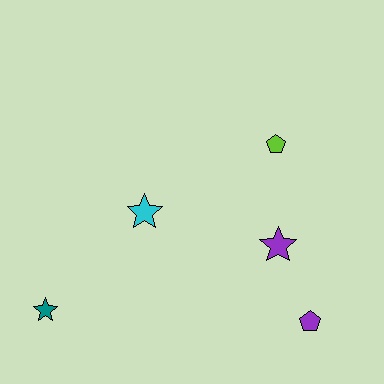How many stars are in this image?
There are 3 stars.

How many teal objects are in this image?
There is 1 teal object.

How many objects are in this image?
There are 5 objects.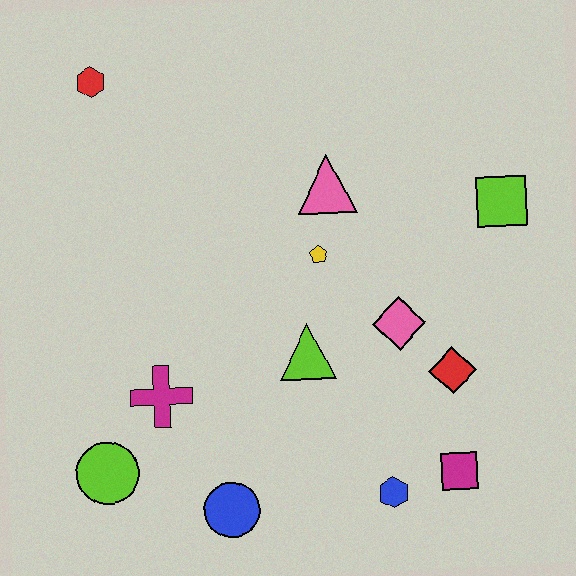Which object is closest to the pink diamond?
The red diamond is closest to the pink diamond.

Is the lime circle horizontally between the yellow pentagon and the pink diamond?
No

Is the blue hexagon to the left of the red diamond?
Yes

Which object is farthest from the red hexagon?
The magenta square is farthest from the red hexagon.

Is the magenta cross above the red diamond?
No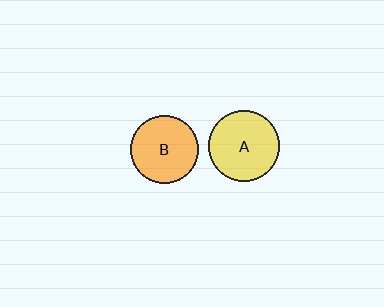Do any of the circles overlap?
No, none of the circles overlap.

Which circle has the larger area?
Circle A (yellow).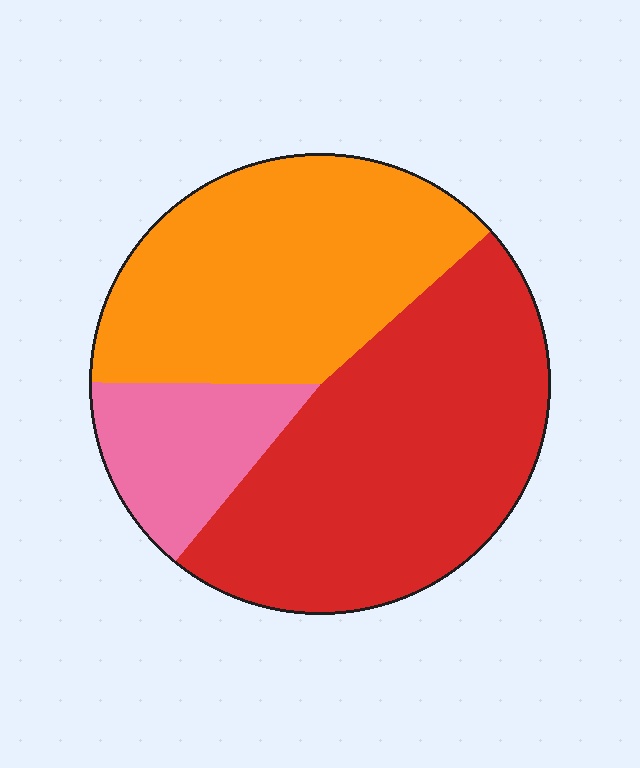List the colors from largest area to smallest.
From largest to smallest: red, orange, pink.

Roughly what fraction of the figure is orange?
Orange takes up about three eighths (3/8) of the figure.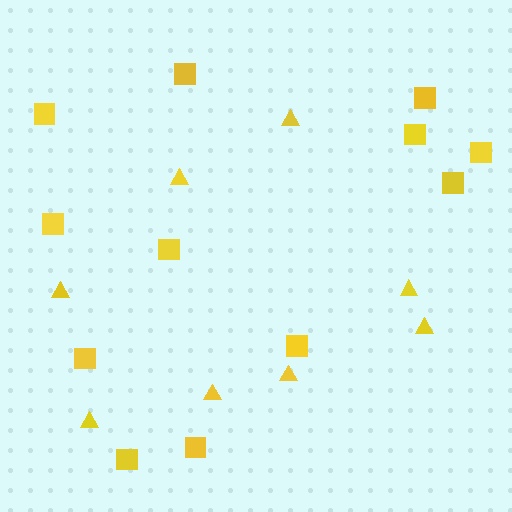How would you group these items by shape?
There are 2 groups: one group of squares (12) and one group of triangles (8).